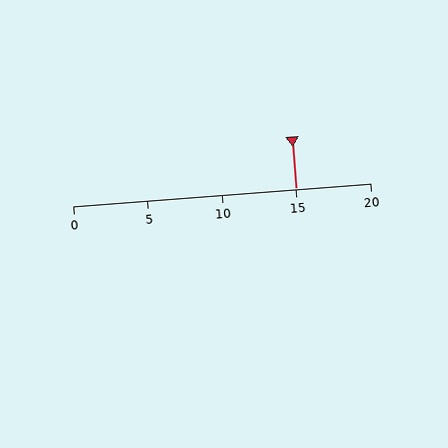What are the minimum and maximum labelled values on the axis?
The axis runs from 0 to 20.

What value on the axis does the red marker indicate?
The marker indicates approximately 15.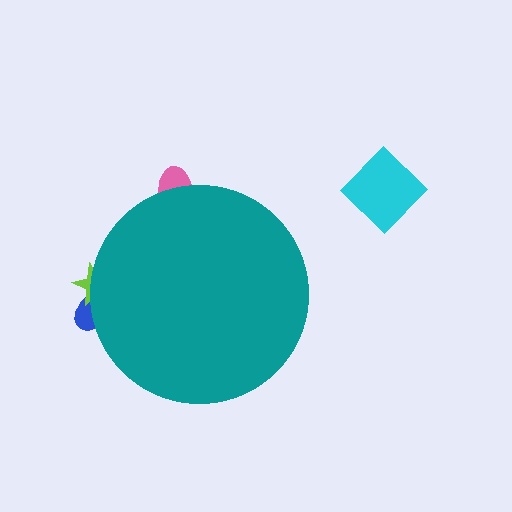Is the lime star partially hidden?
Yes, the lime star is partially hidden behind the teal circle.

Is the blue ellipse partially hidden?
Yes, the blue ellipse is partially hidden behind the teal circle.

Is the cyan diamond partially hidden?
No, the cyan diamond is fully visible.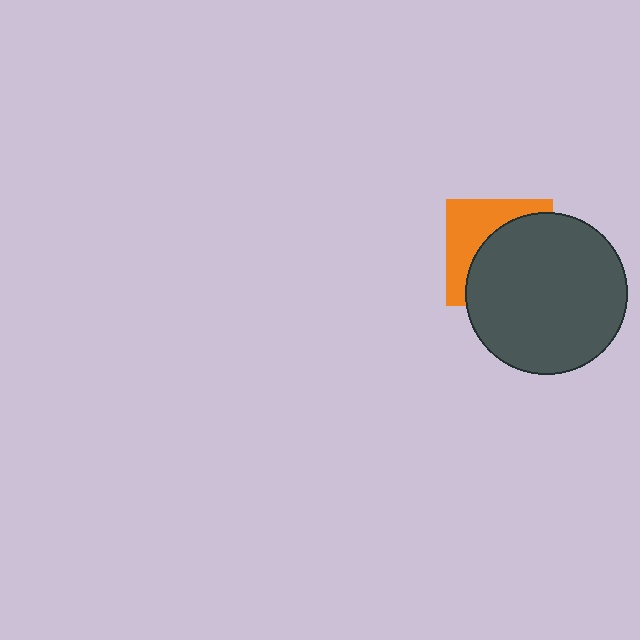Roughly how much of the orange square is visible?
A small part of it is visible (roughly 40%).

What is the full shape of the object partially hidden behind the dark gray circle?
The partially hidden object is an orange square.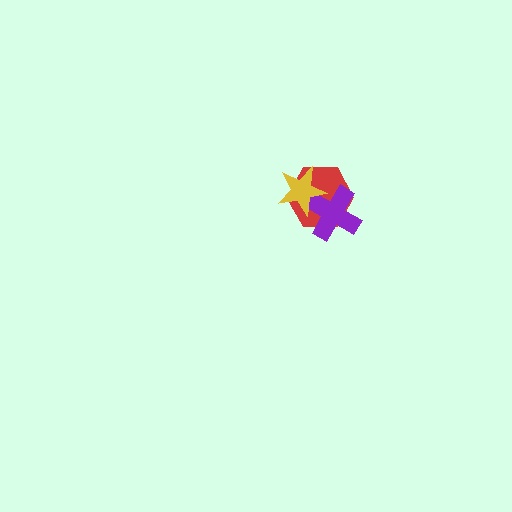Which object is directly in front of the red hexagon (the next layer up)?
The purple cross is directly in front of the red hexagon.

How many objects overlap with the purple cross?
2 objects overlap with the purple cross.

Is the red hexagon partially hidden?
Yes, it is partially covered by another shape.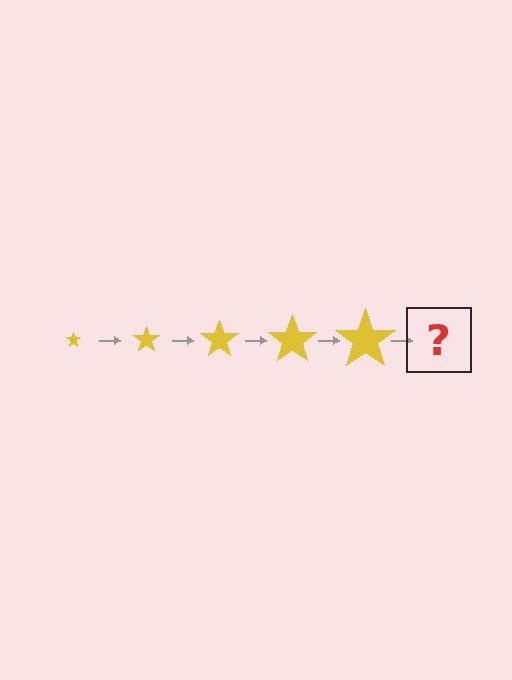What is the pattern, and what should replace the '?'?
The pattern is that the star gets progressively larger each step. The '?' should be a yellow star, larger than the previous one.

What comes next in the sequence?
The next element should be a yellow star, larger than the previous one.